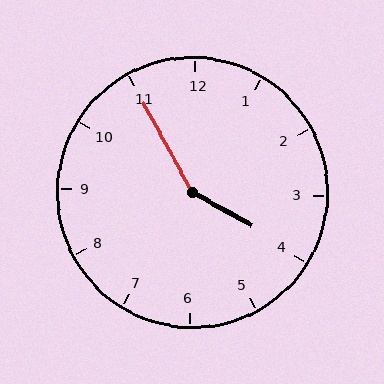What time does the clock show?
3:55.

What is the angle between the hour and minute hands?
Approximately 148 degrees.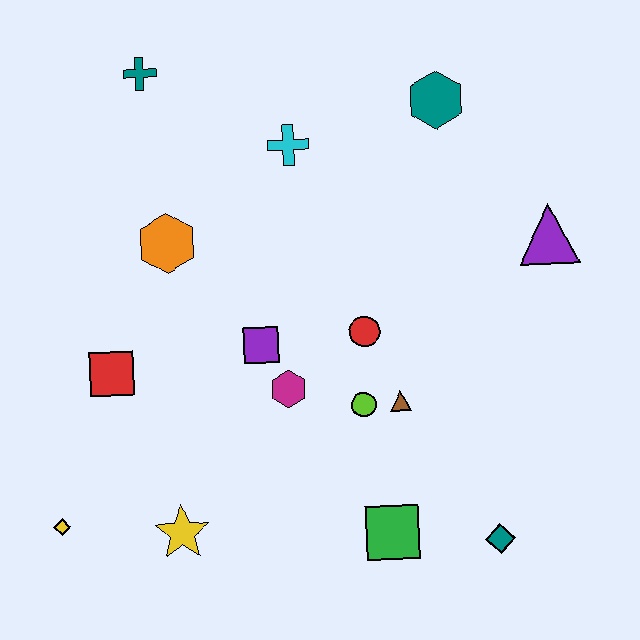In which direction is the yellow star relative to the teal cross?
The yellow star is below the teal cross.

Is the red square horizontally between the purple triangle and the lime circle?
No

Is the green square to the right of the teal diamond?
No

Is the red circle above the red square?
Yes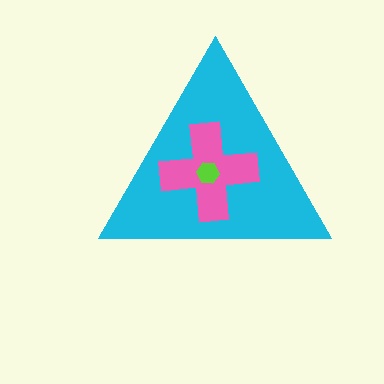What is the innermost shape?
The lime hexagon.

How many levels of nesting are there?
3.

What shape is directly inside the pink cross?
The lime hexagon.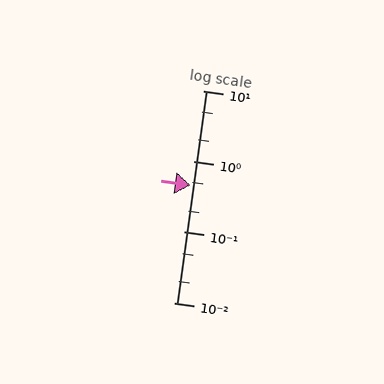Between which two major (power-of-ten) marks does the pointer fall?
The pointer is between 0.1 and 1.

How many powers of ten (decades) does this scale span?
The scale spans 3 decades, from 0.01 to 10.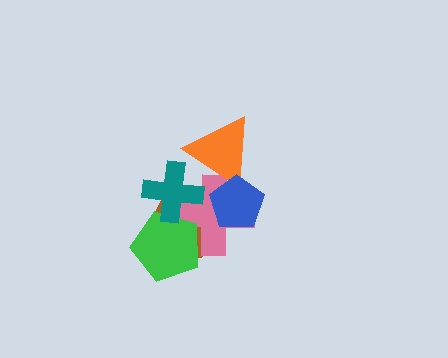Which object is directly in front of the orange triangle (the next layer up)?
The teal cross is directly in front of the orange triangle.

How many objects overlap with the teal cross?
4 objects overlap with the teal cross.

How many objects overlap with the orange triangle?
3 objects overlap with the orange triangle.